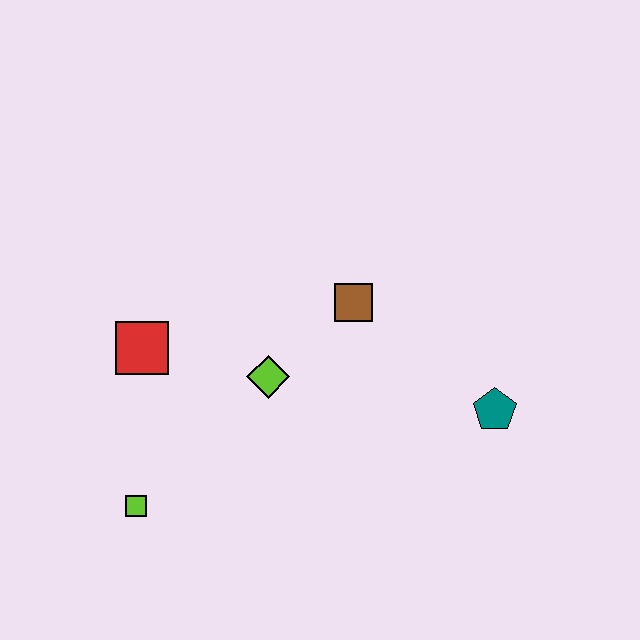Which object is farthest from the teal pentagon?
The lime square is farthest from the teal pentagon.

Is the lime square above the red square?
No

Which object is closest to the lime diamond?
The brown square is closest to the lime diamond.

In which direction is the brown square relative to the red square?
The brown square is to the right of the red square.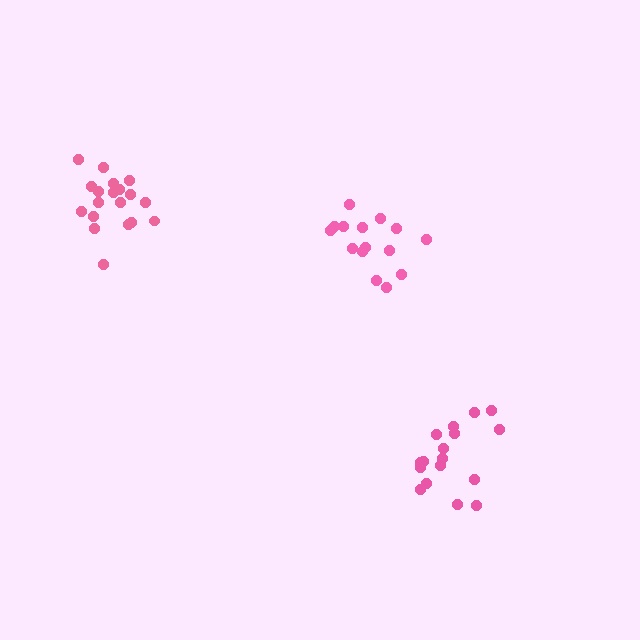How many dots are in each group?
Group 1: 15 dots, Group 2: 19 dots, Group 3: 17 dots (51 total).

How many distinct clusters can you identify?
There are 3 distinct clusters.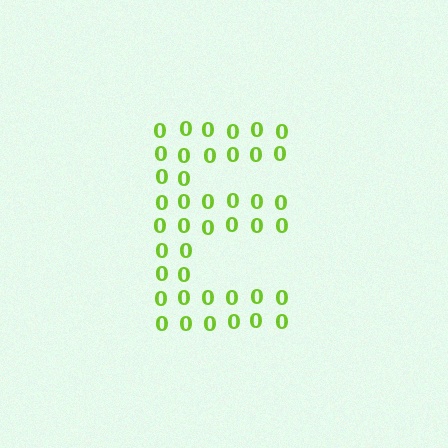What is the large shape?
The large shape is the letter E.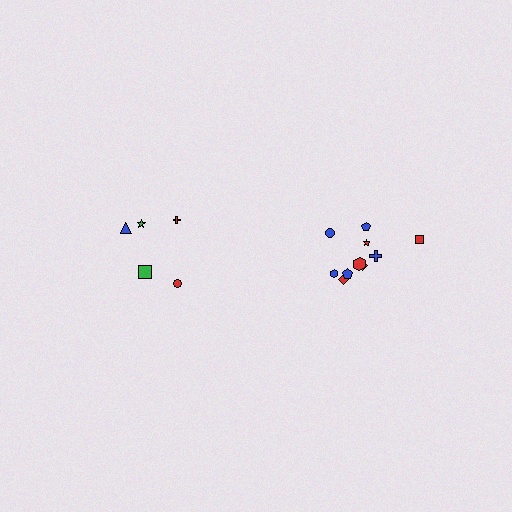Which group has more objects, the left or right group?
The right group.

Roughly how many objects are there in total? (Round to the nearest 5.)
Roughly 15 objects in total.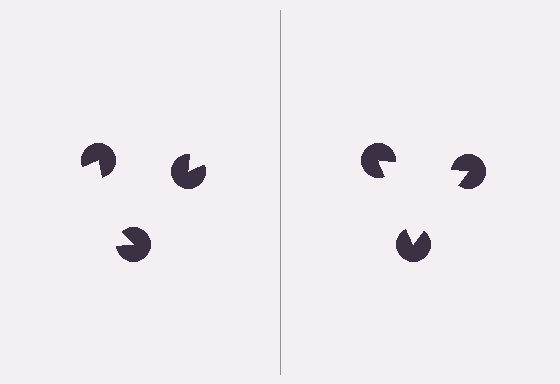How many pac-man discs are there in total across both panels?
6 — 3 on each side.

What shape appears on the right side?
An illusory triangle.